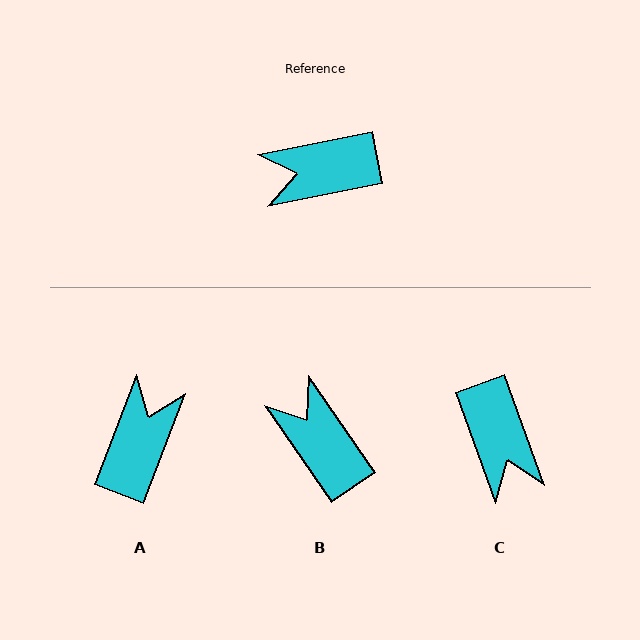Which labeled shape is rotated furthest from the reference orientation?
A, about 123 degrees away.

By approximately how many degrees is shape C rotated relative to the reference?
Approximately 98 degrees counter-clockwise.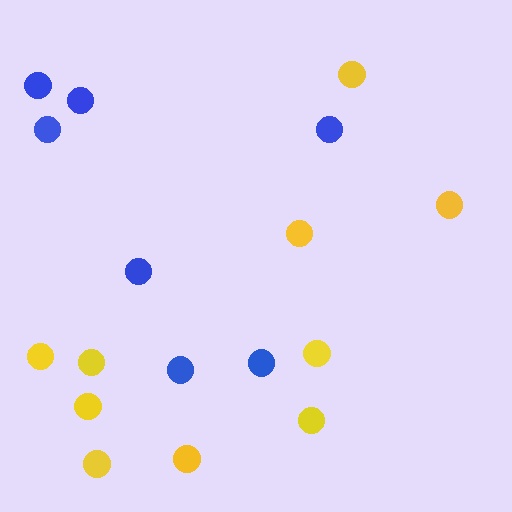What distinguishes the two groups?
There are 2 groups: one group of yellow circles (10) and one group of blue circles (7).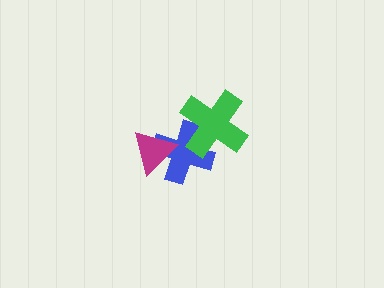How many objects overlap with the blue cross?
2 objects overlap with the blue cross.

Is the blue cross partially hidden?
Yes, it is partially covered by another shape.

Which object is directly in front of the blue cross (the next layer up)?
The green cross is directly in front of the blue cross.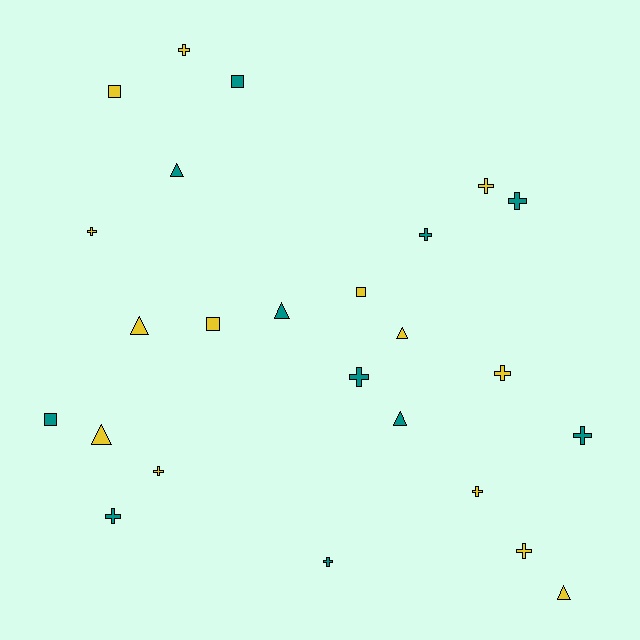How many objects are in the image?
There are 25 objects.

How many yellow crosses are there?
There are 7 yellow crosses.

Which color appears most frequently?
Yellow, with 14 objects.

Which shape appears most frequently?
Cross, with 13 objects.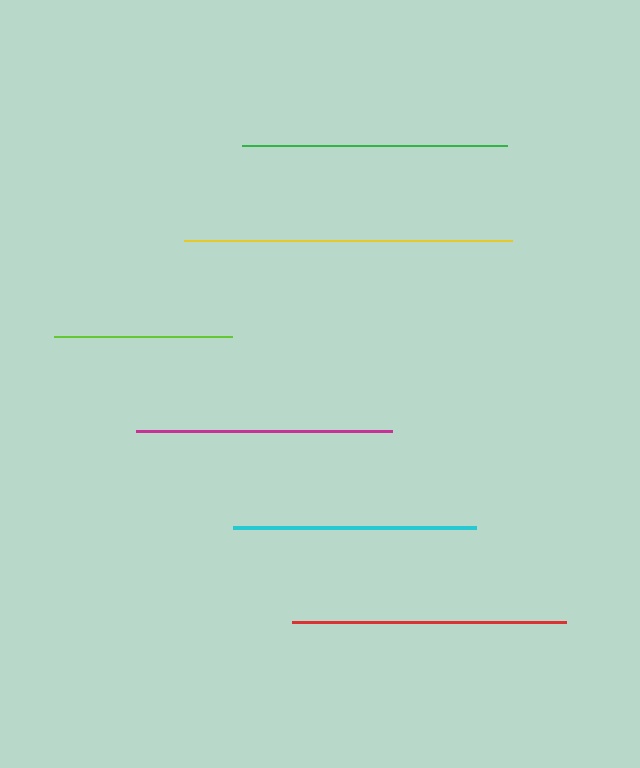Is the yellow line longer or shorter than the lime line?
The yellow line is longer than the lime line.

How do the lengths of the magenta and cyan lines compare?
The magenta and cyan lines are approximately the same length.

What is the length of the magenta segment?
The magenta segment is approximately 256 pixels long.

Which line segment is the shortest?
The lime line is the shortest at approximately 178 pixels.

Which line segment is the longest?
The yellow line is the longest at approximately 328 pixels.